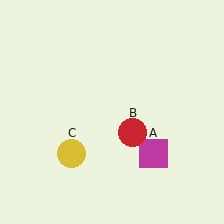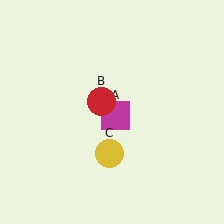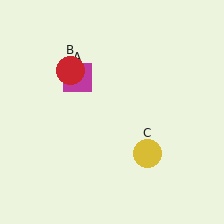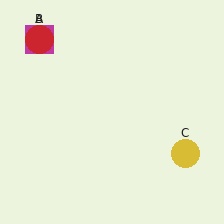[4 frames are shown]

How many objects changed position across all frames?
3 objects changed position: magenta square (object A), red circle (object B), yellow circle (object C).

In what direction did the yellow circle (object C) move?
The yellow circle (object C) moved right.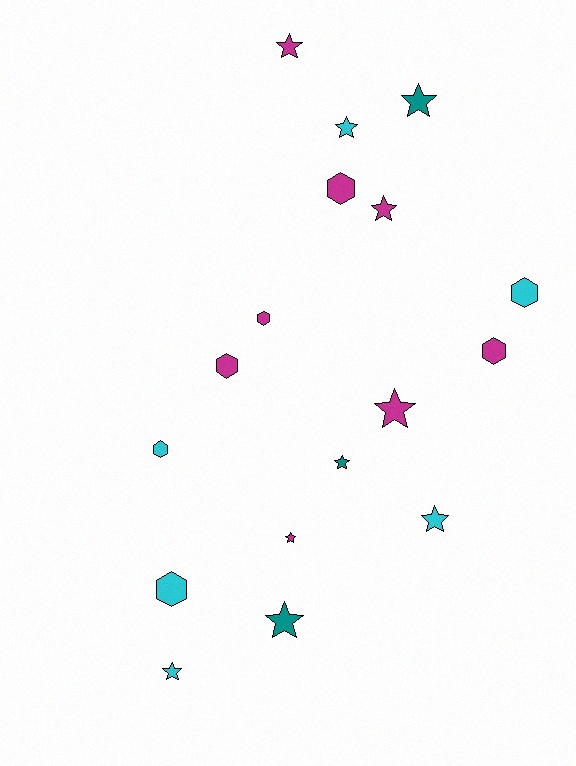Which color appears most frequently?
Magenta, with 8 objects.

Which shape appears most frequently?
Star, with 10 objects.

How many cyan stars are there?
There are 3 cyan stars.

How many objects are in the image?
There are 17 objects.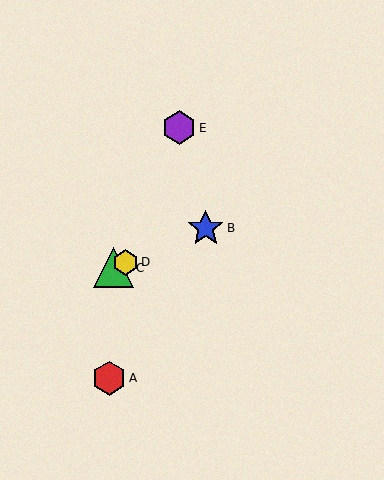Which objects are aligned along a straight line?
Objects B, C, D are aligned along a straight line.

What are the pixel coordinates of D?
Object D is at (125, 262).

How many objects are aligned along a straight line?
3 objects (B, C, D) are aligned along a straight line.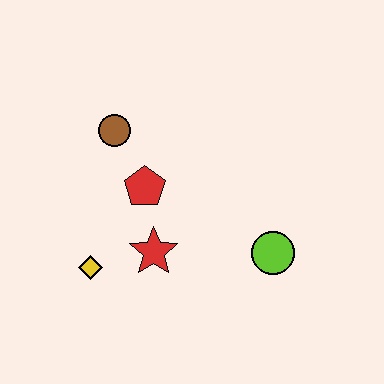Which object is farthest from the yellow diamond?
The lime circle is farthest from the yellow diamond.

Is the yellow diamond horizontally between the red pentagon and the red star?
No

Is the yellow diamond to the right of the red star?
No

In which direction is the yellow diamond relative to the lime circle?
The yellow diamond is to the left of the lime circle.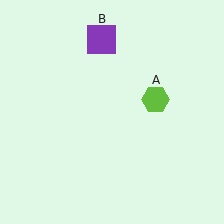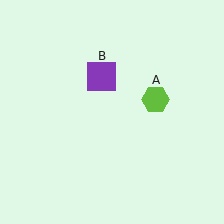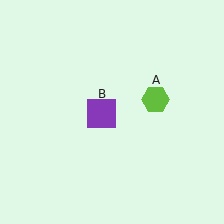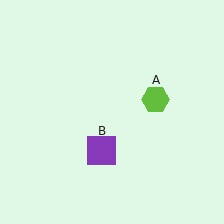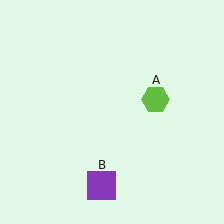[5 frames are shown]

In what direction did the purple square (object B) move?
The purple square (object B) moved down.